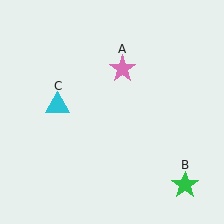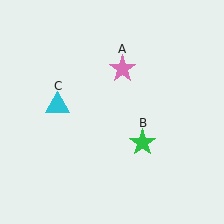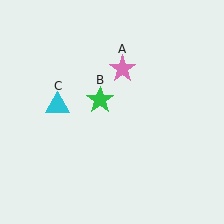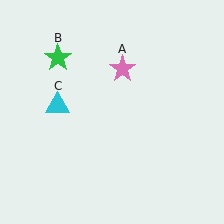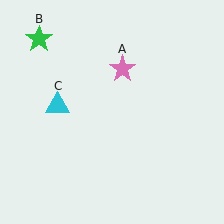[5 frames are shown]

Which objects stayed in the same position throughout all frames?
Pink star (object A) and cyan triangle (object C) remained stationary.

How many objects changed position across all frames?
1 object changed position: green star (object B).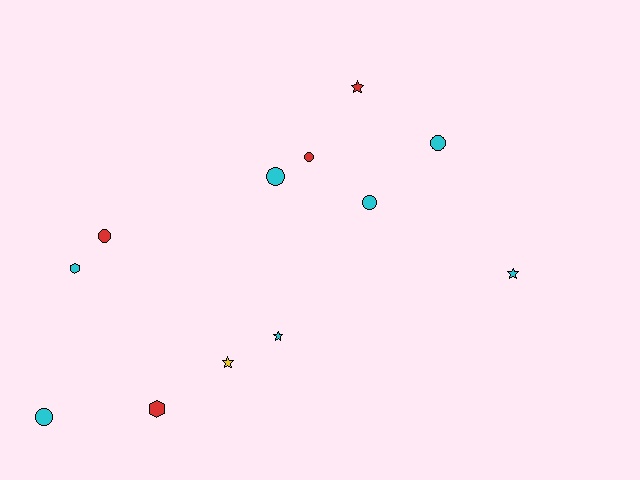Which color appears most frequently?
Cyan, with 7 objects.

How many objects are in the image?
There are 12 objects.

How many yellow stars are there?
There is 1 yellow star.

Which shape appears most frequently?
Circle, with 6 objects.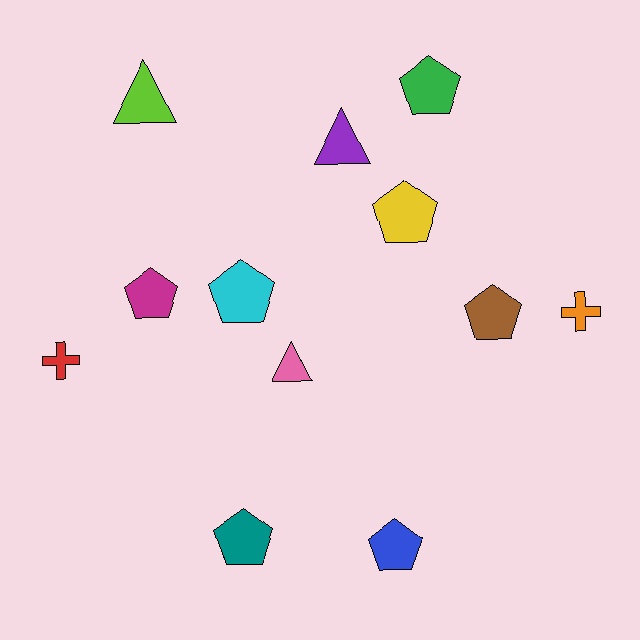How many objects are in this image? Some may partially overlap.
There are 12 objects.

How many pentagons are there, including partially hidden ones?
There are 7 pentagons.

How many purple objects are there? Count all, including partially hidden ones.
There is 1 purple object.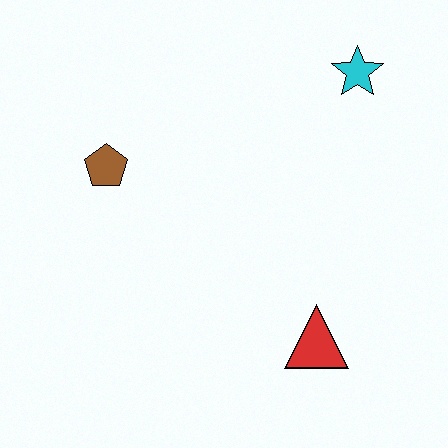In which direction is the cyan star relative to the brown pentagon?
The cyan star is to the right of the brown pentagon.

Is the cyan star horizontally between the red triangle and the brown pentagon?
No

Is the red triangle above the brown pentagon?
No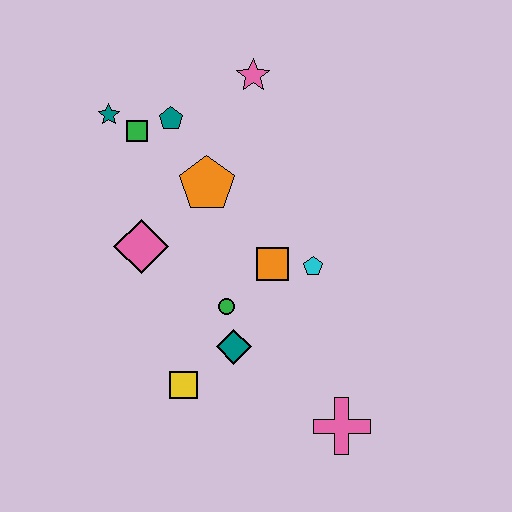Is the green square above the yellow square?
Yes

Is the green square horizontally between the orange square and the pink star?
No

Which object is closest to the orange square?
The cyan pentagon is closest to the orange square.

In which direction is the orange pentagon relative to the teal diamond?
The orange pentagon is above the teal diamond.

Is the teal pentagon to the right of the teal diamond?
No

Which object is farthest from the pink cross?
The teal star is farthest from the pink cross.